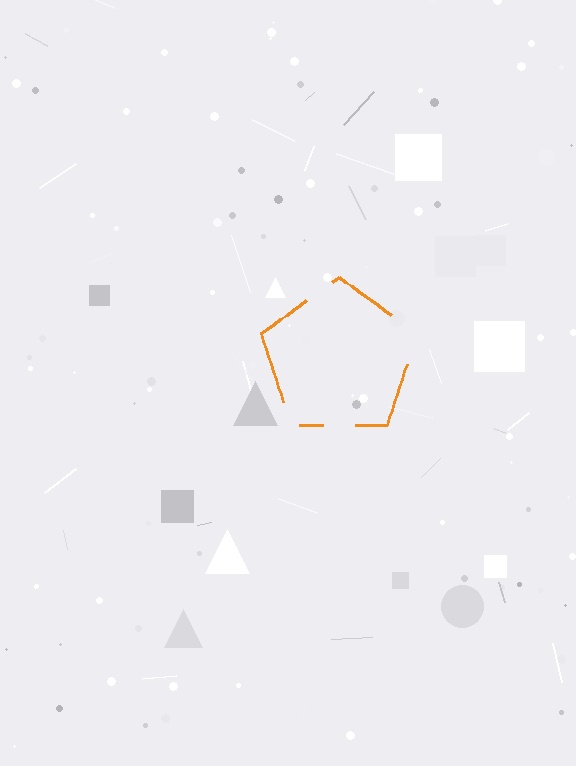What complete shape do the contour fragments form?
The contour fragments form a pentagon.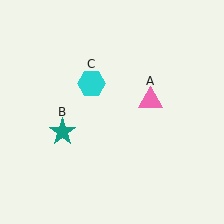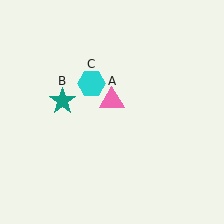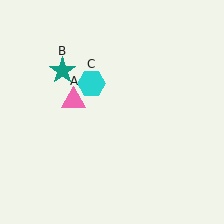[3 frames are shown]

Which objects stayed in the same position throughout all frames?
Cyan hexagon (object C) remained stationary.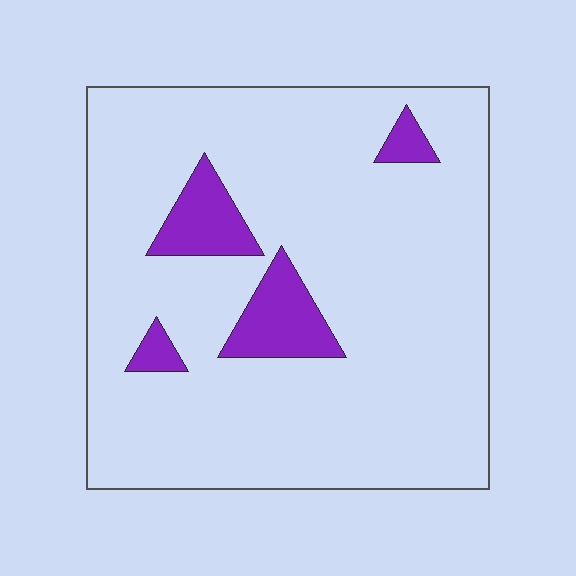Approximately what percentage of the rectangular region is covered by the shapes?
Approximately 10%.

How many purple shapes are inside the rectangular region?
4.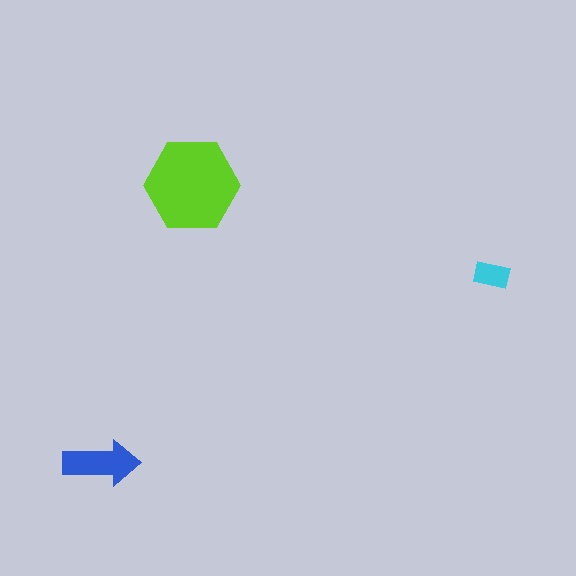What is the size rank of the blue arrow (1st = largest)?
2nd.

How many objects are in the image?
There are 3 objects in the image.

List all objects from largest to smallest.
The lime hexagon, the blue arrow, the cyan rectangle.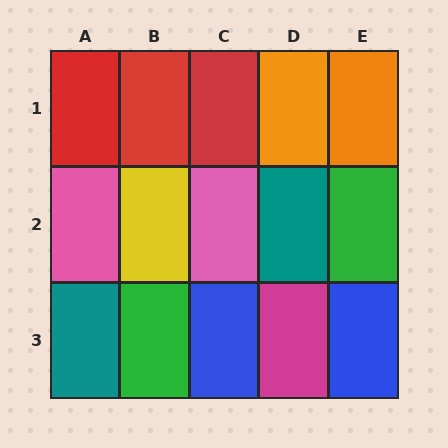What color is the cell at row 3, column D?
Magenta.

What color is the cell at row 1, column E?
Orange.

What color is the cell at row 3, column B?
Green.